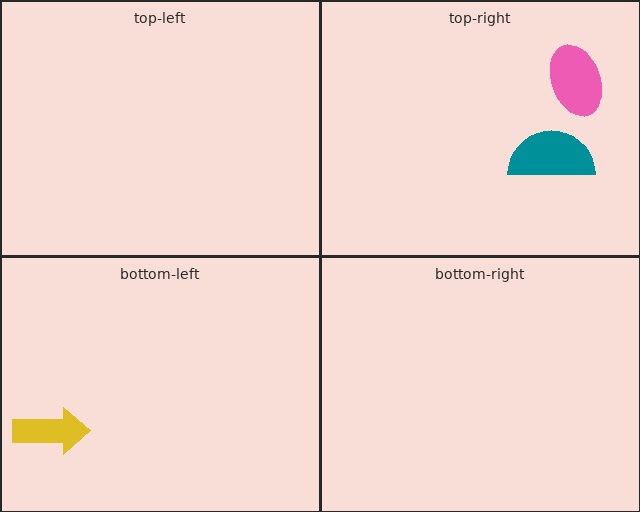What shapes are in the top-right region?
The teal semicircle, the pink ellipse.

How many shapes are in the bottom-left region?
1.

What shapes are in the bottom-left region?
The yellow arrow.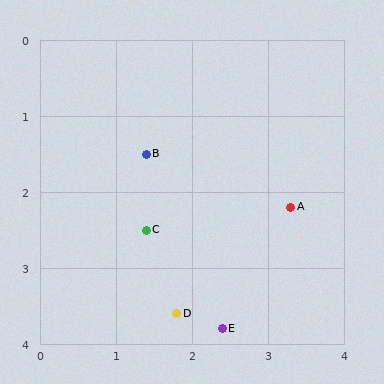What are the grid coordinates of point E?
Point E is at approximately (2.4, 3.8).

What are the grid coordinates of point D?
Point D is at approximately (1.8, 3.6).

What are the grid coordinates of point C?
Point C is at approximately (1.4, 2.5).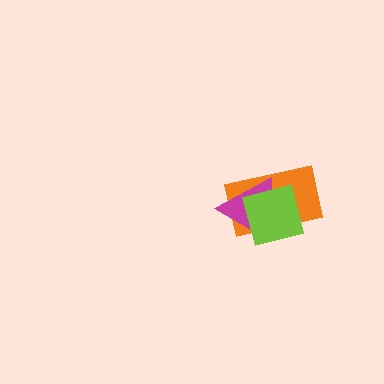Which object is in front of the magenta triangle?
The lime square is in front of the magenta triangle.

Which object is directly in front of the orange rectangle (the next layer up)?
The magenta triangle is directly in front of the orange rectangle.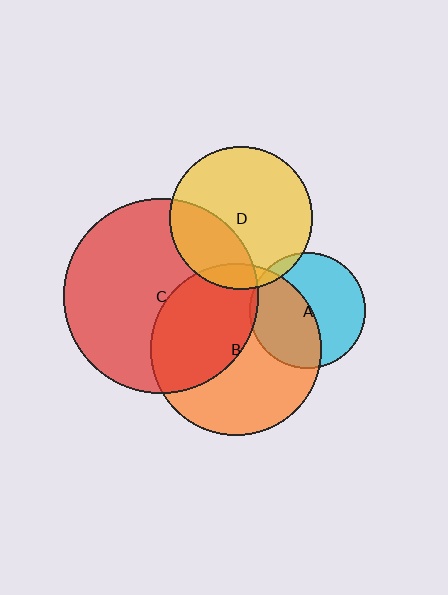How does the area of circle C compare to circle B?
Approximately 1.3 times.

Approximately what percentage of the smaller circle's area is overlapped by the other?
Approximately 5%.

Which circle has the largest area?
Circle C (red).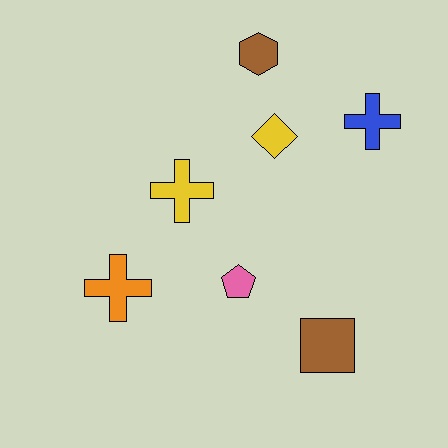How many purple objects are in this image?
There are no purple objects.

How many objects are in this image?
There are 7 objects.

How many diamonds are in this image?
There is 1 diamond.